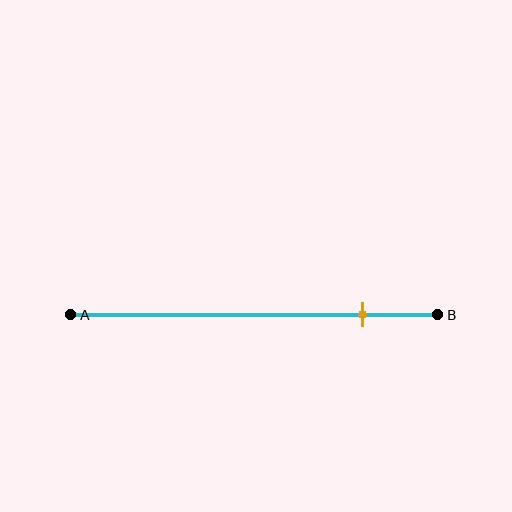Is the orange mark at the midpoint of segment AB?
No, the mark is at about 80% from A, not at the 50% midpoint.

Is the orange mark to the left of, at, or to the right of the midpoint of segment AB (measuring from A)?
The orange mark is to the right of the midpoint of segment AB.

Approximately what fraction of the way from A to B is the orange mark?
The orange mark is approximately 80% of the way from A to B.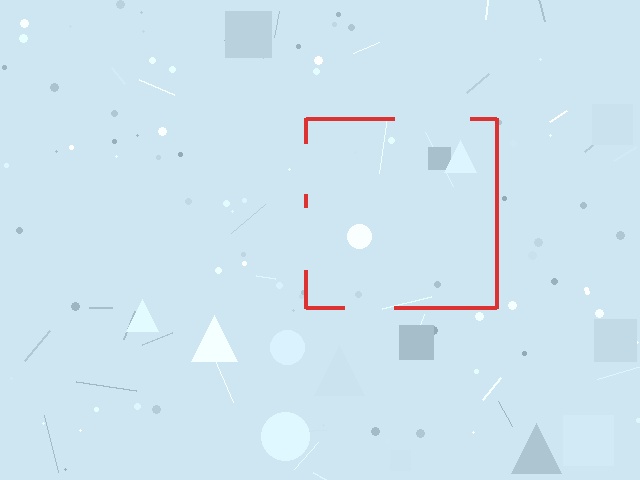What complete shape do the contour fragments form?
The contour fragments form a square.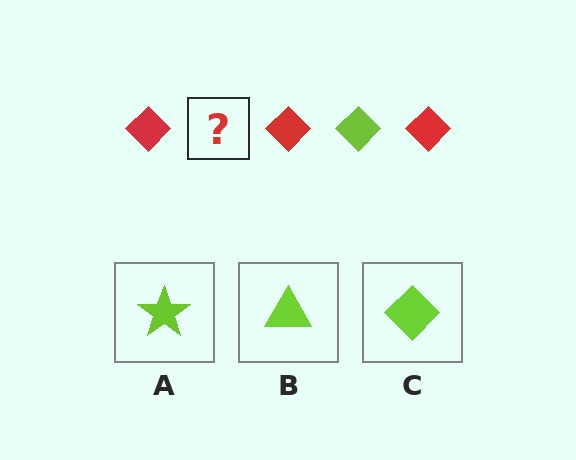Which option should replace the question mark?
Option C.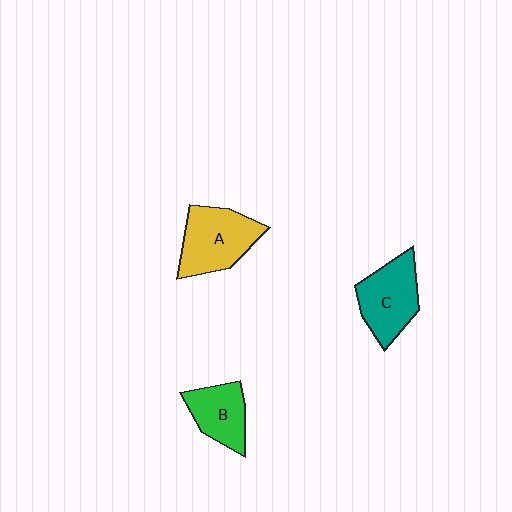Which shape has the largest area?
Shape A (yellow).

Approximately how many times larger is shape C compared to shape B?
Approximately 1.3 times.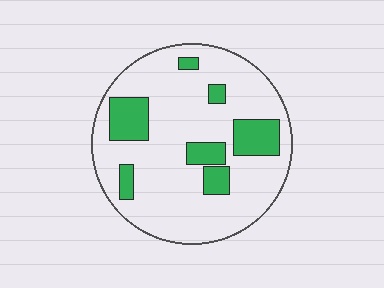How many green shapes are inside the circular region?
7.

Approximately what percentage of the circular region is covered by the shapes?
Approximately 20%.